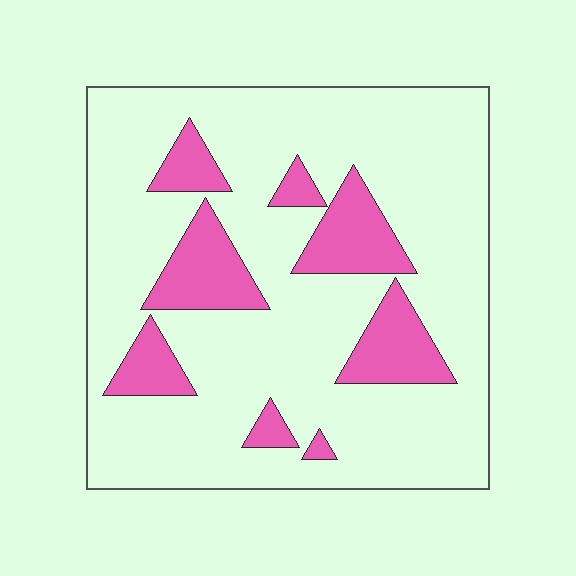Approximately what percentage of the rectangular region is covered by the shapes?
Approximately 20%.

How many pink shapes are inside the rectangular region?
8.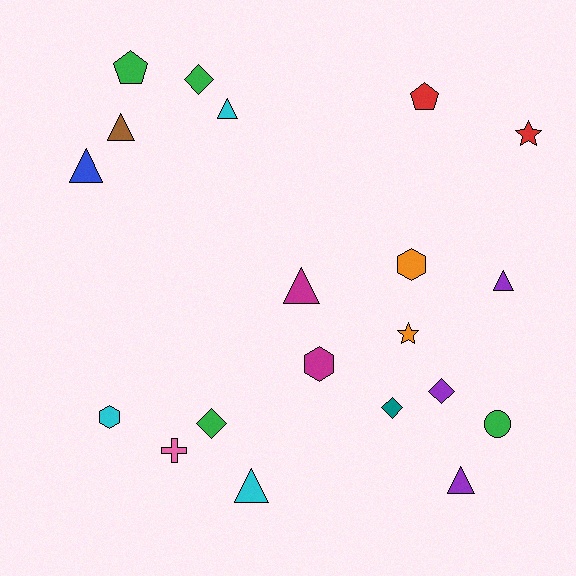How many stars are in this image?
There are 2 stars.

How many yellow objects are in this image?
There are no yellow objects.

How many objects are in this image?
There are 20 objects.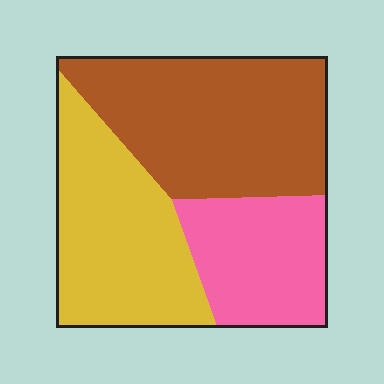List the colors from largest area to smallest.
From largest to smallest: brown, yellow, pink.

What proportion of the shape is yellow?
Yellow takes up about one third (1/3) of the shape.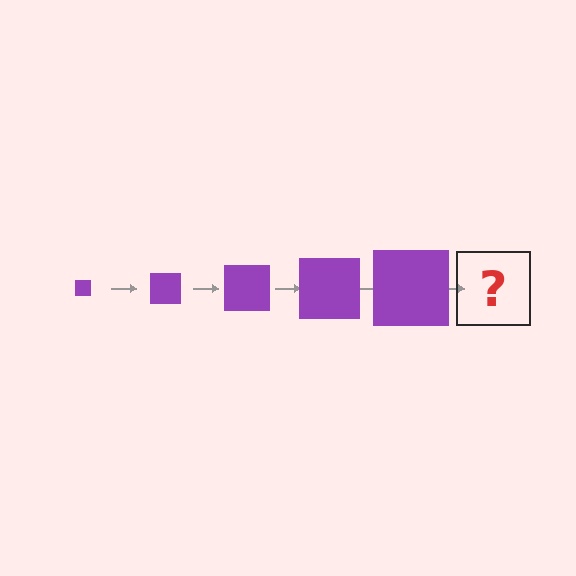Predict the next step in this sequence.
The next step is a purple square, larger than the previous one.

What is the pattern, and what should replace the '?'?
The pattern is that the square gets progressively larger each step. The '?' should be a purple square, larger than the previous one.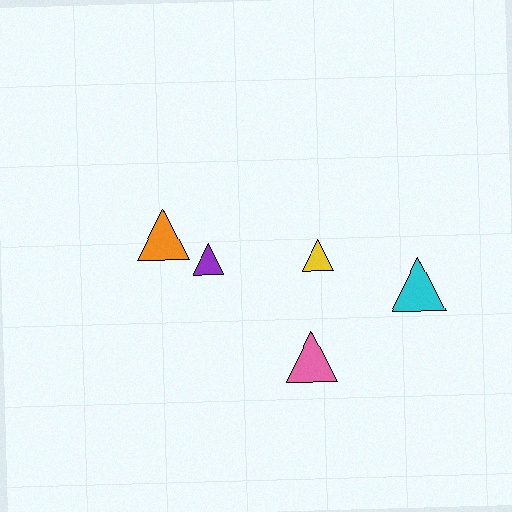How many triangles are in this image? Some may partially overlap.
There are 5 triangles.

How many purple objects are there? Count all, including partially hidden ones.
There is 1 purple object.